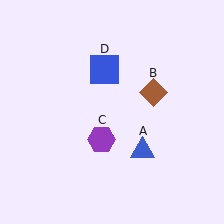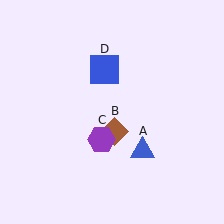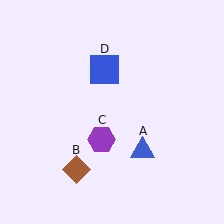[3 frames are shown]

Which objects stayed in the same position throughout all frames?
Blue triangle (object A) and purple hexagon (object C) and blue square (object D) remained stationary.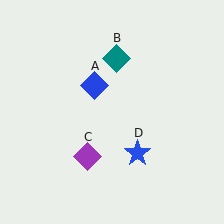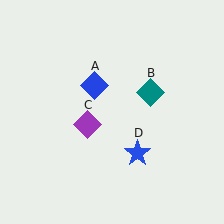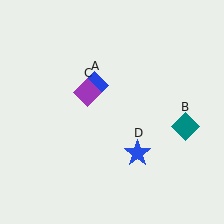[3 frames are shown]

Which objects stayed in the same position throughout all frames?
Blue diamond (object A) and blue star (object D) remained stationary.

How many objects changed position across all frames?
2 objects changed position: teal diamond (object B), purple diamond (object C).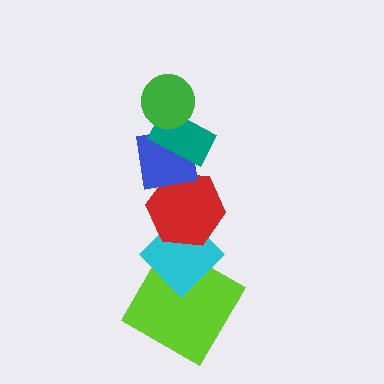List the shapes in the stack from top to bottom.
From top to bottom: the green circle, the teal rectangle, the blue square, the red hexagon, the cyan diamond, the lime diamond.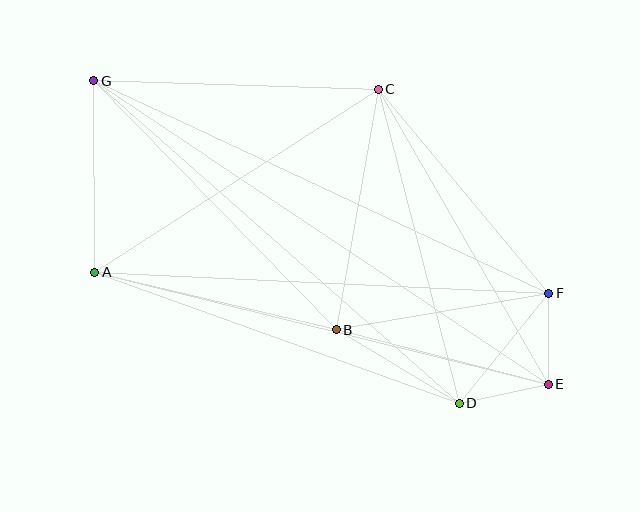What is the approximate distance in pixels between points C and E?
The distance between C and E is approximately 340 pixels.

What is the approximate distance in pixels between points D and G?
The distance between D and G is approximately 488 pixels.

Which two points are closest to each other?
Points E and F are closest to each other.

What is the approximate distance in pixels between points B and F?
The distance between B and F is approximately 215 pixels.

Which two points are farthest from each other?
Points E and G are farthest from each other.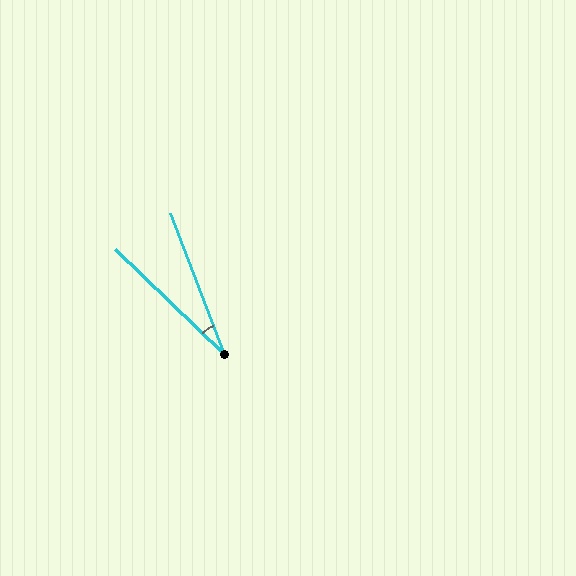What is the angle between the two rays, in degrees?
Approximately 25 degrees.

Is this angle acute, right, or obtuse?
It is acute.